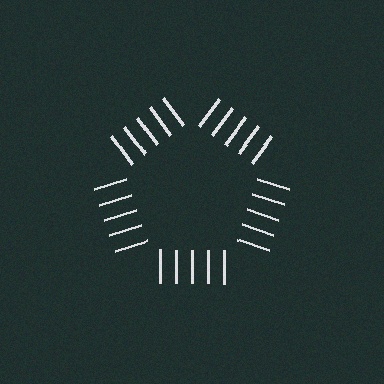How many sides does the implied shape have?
5 sides — the line-ends trace a pentagon.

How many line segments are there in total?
25 — 5 along each of the 5 edges.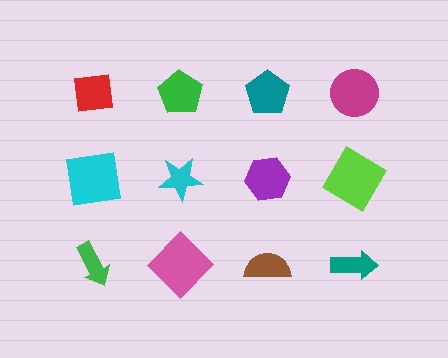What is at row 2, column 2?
A cyan star.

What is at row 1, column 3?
A teal pentagon.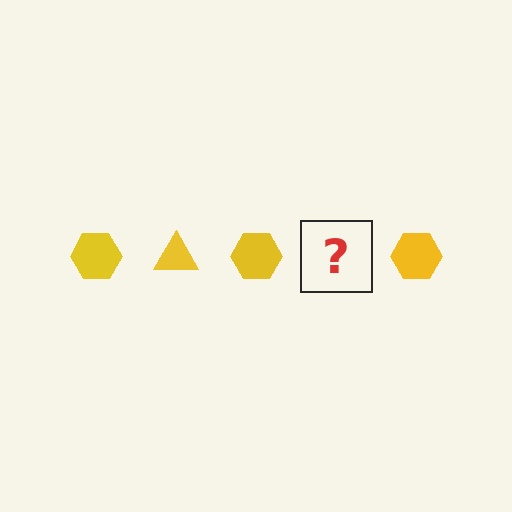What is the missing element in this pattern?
The missing element is a yellow triangle.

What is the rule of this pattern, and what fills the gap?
The rule is that the pattern cycles through hexagon, triangle shapes in yellow. The gap should be filled with a yellow triangle.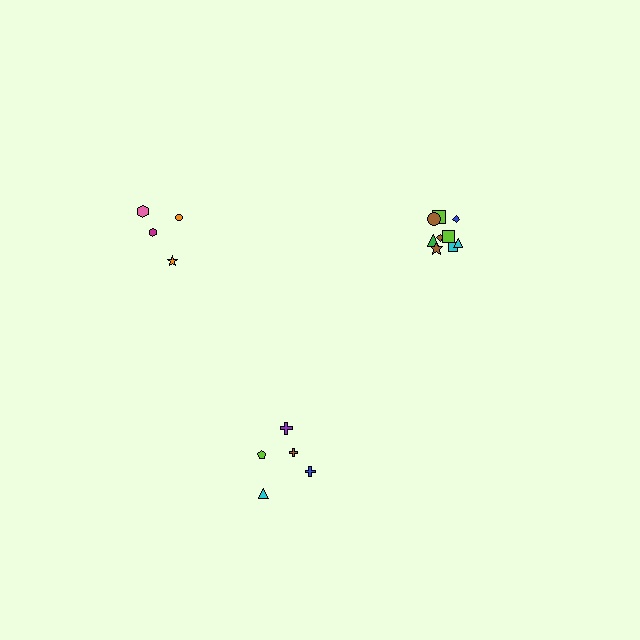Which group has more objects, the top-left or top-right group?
The top-right group.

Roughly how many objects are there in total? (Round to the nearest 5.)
Roughly 20 objects in total.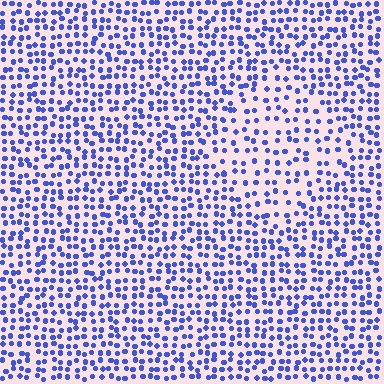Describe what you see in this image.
The image contains small blue elements arranged at two different densities. A diamond-shaped region is visible where the elements are less densely packed than the surrounding area.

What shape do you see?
I see a diamond.